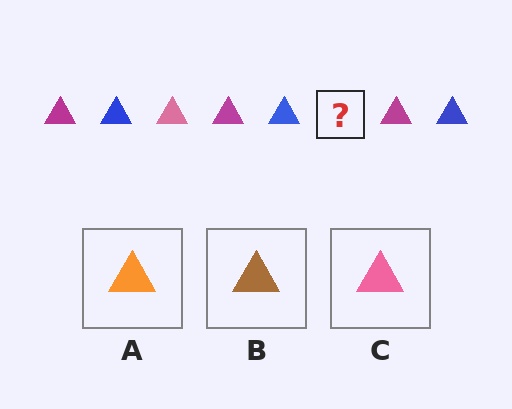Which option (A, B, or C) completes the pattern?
C.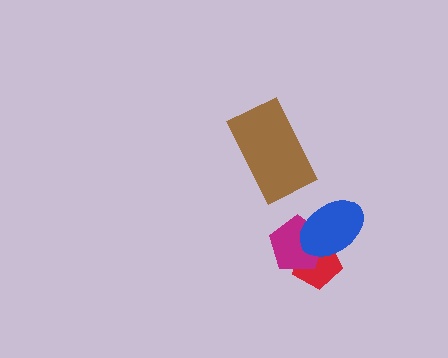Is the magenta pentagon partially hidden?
Yes, it is partially covered by another shape.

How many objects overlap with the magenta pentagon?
2 objects overlap with the magenta pentagon.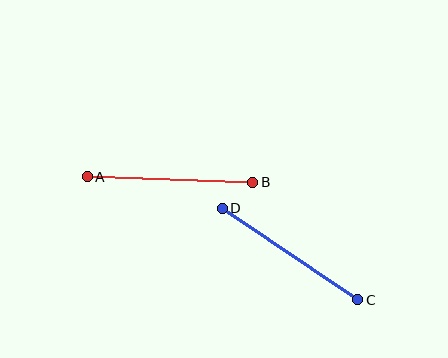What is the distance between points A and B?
The distance is approximately 166 pixels.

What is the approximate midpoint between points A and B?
The midpoint is at approximately (170, 180) pixels.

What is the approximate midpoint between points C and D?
The midpoint is at approximately (290, 254) pixels.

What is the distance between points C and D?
The distance is approximately 163 pixels.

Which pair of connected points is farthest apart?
Points A and B are farthest apart.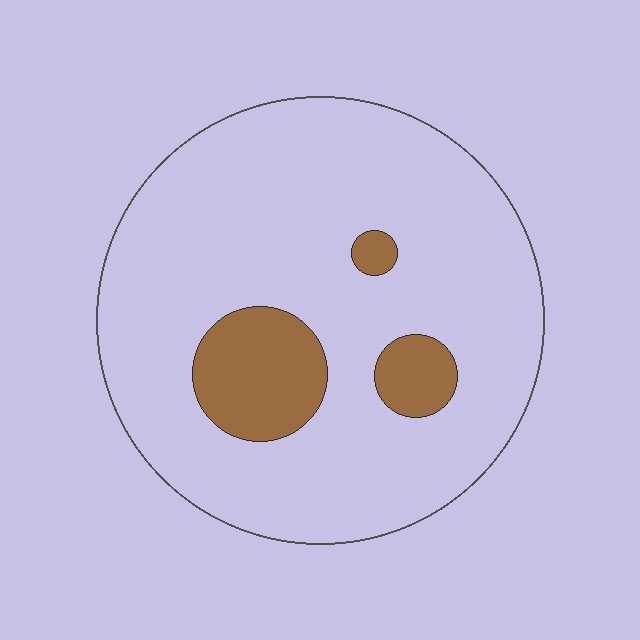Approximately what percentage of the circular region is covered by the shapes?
Approximately 15%.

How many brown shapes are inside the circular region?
3.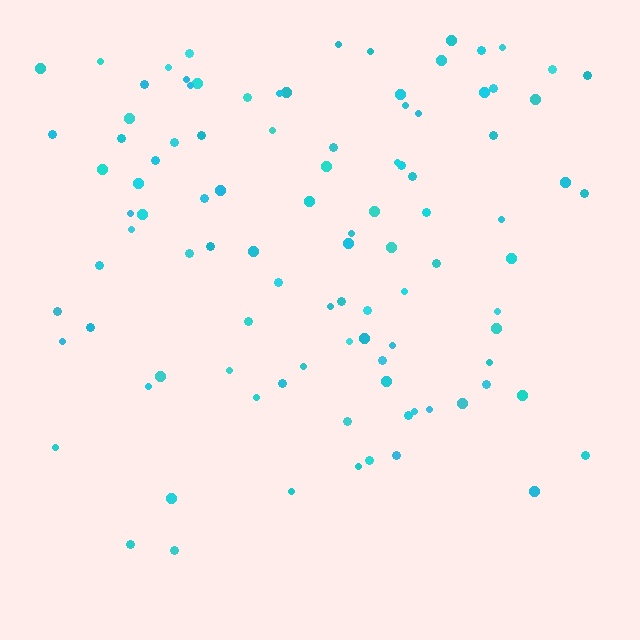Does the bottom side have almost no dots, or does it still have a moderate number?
Still a moderate number, just noticeably fewer than the top.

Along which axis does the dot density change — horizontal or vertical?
Vertical.